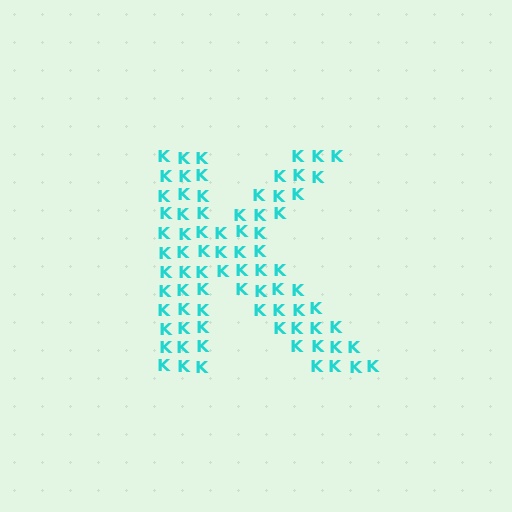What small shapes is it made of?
It is made of small letter K's.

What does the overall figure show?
The overall figure shows the letter K.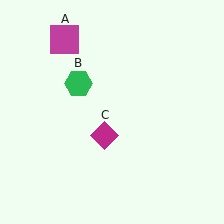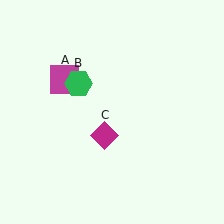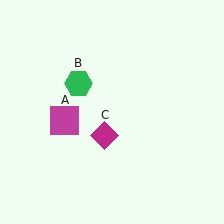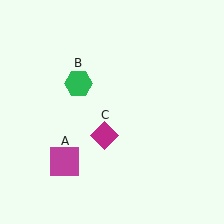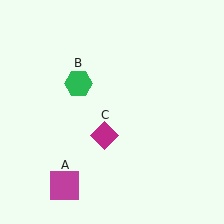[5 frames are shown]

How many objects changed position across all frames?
1 object changed position: magenta square (object A).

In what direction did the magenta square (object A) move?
The magenta square (object A) moved down.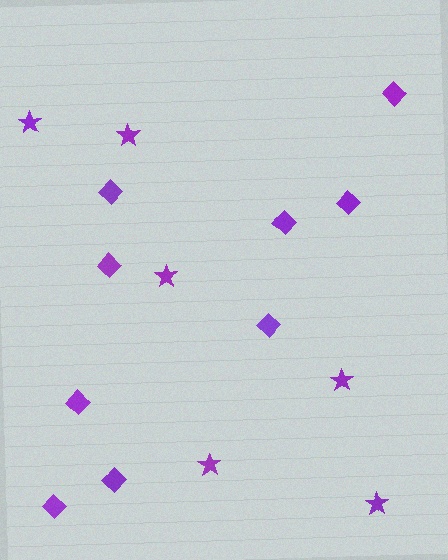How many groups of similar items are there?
There are 2 groups: one group of stars (6) and one group of diamonds (9).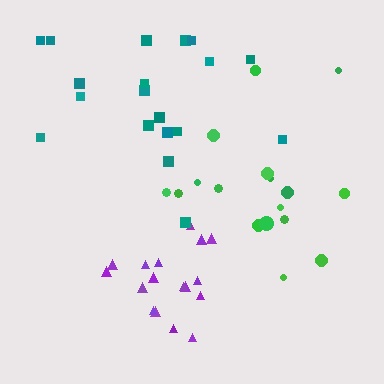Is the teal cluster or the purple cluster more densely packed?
Purple.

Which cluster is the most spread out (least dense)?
Teal.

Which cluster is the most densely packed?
Purple.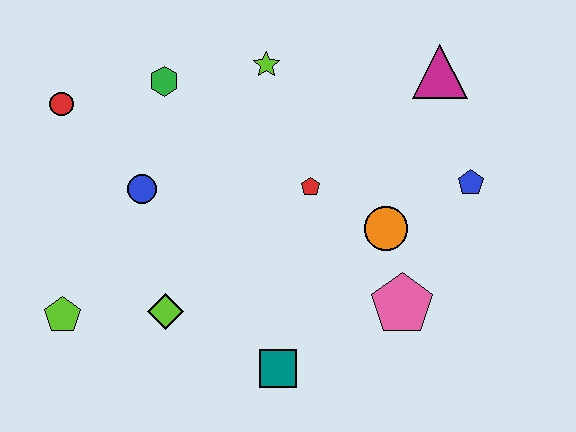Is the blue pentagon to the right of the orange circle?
Yes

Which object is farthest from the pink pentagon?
The red circle is farthest from the pink pentagon.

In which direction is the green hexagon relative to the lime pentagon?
The green hexagon is above the lime pentagon.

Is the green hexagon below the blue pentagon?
No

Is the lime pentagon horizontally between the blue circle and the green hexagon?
No